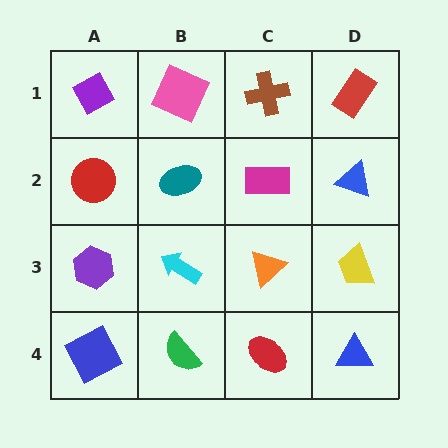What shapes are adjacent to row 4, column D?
A yellow trapezoid (row 3, column D), a red ellipse (row 4, column C).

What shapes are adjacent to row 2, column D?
A red rectangle (row 1, column D), a yellow trapezoid (row 3, column D), a magenta rectangle (row 2, column C).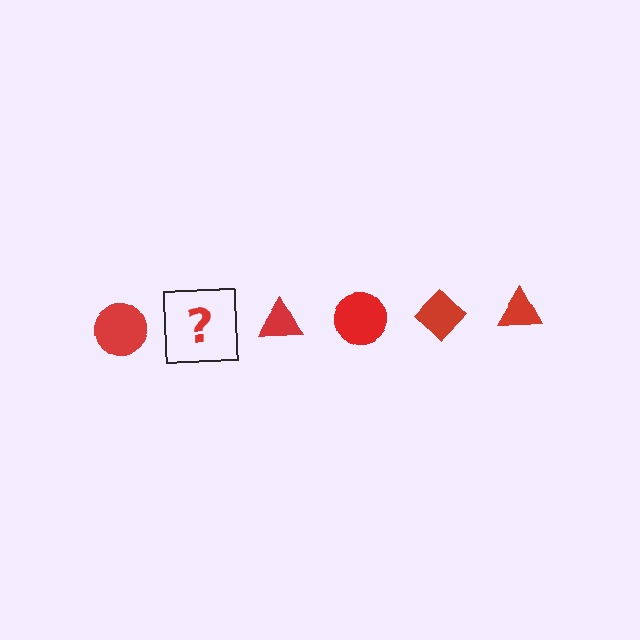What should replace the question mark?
The question mark should be replaced with a red diamond.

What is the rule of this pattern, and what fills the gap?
The rule is that the pattern cycles through circle, diamond, triangle shapes in red. The gap should be filled with a red diamond.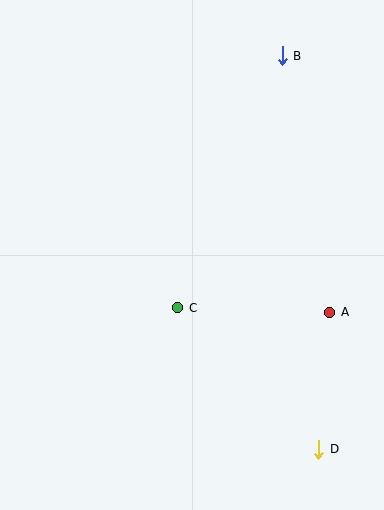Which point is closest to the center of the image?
Point C at (178, 308) is closest to the center.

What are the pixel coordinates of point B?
Point B is at (282, 56).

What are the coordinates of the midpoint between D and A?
The midpoint between D and A is at (324, 381).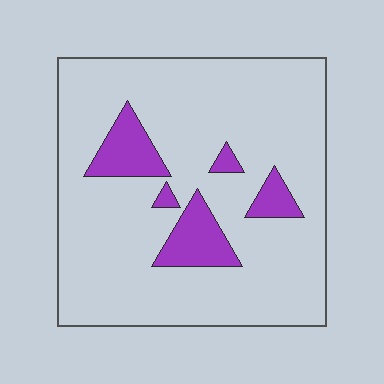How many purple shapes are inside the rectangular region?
5.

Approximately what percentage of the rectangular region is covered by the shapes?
Approximately 15%.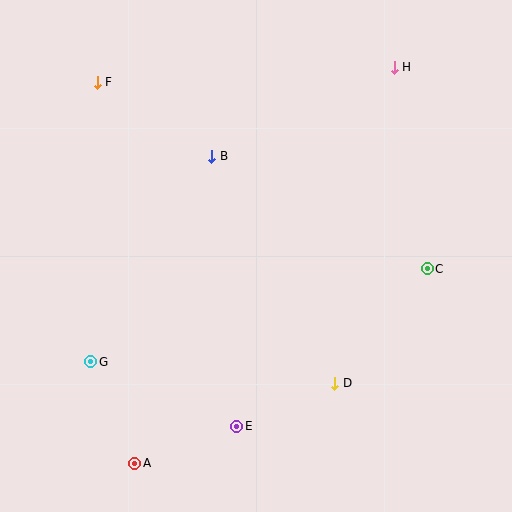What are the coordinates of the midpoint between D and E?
The midpoint between D and E is at (286, 405).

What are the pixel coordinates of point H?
Point H is at (394, 67).